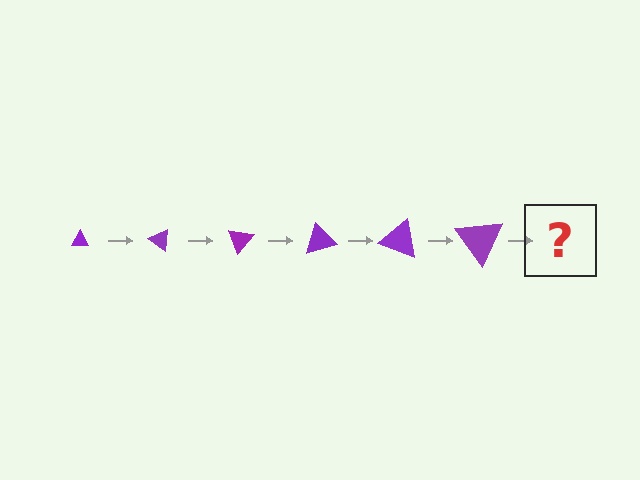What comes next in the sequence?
The next element should be a triangle, larger than the previous one and rotated 210 degrees from the start.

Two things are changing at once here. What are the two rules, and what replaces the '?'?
The two rules are that the triangle grows larger each step and it rotates 35 degrees each step. The '?' should be a triangle, larger than the previous one and rotated 210 degrees from the start.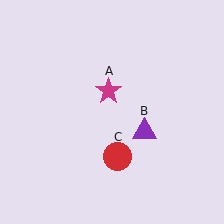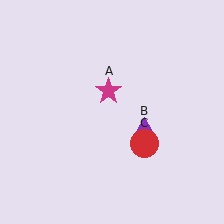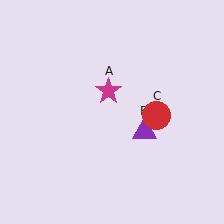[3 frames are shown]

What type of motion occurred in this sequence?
The red circle (object C) rotated counterclockwise around the center of the scene.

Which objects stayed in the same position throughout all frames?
Magenta star (object A) and purple triangle (object B) remained stationary.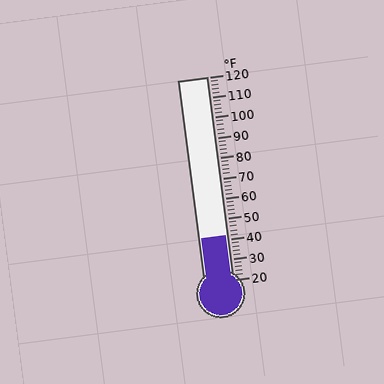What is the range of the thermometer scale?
The thermometer scale ranges from 20°F to 120°F.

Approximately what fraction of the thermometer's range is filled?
The thermometer is filled to approximately 20% of its range.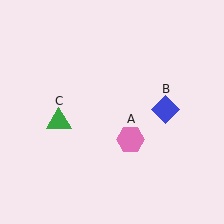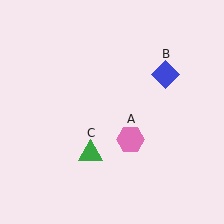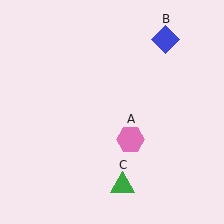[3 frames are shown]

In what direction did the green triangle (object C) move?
The green triangle (object C) moved down and to the right.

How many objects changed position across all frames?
2 objects changed position: blue diamond (object B), green triangle (object C).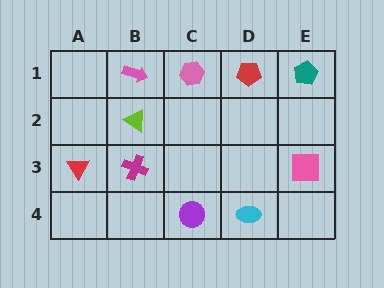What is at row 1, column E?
A teal pentagon.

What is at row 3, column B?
A magenta cross.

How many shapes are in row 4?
2 shapes.